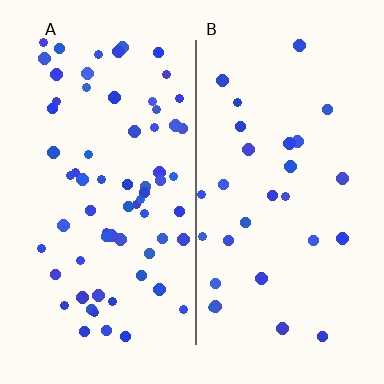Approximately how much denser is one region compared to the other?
Approximately 2.4× — region A over region B.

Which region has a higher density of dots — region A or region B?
A (the left).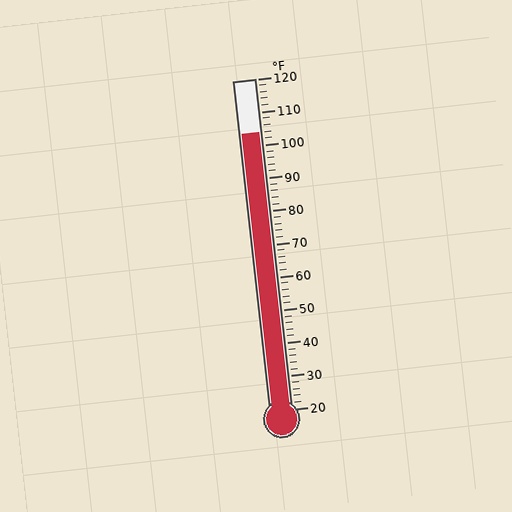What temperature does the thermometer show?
The thermometer shows approximately 104°F.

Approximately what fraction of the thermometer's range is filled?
The thermometer is filled to approximately 85% of its range.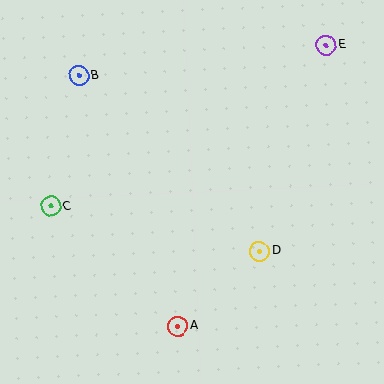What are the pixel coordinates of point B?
Point B is at (79, 76).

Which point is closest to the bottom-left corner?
Point C is closest to the bottom-left corner.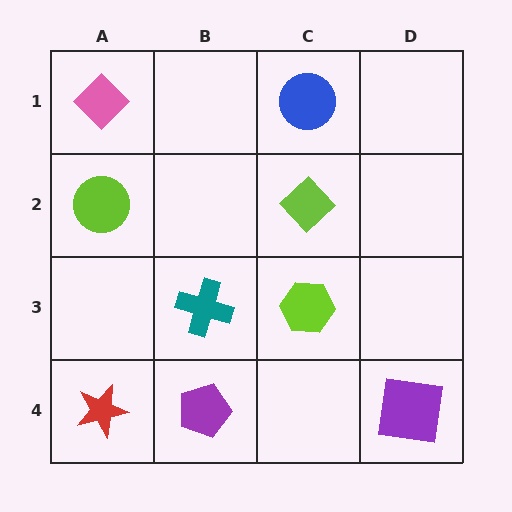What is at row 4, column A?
A red star.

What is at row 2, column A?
A lime circle.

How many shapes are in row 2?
2 shapes.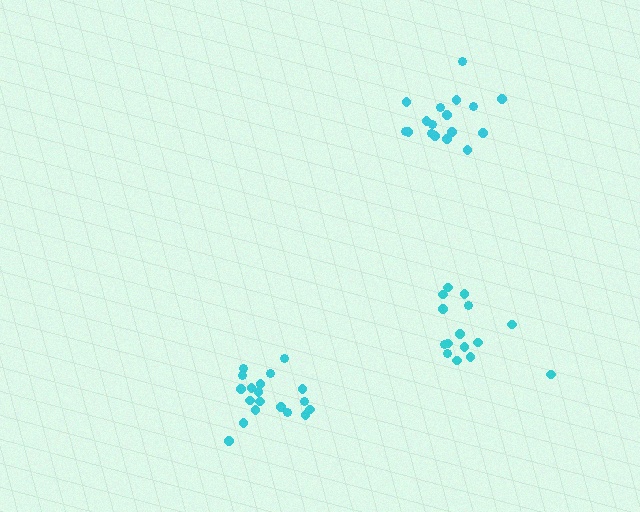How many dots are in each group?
Group 1: 15 dots, Group 2: 19 dots, Group 3: 17 dots (51 total).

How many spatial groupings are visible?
There are 3 spatial groupings.